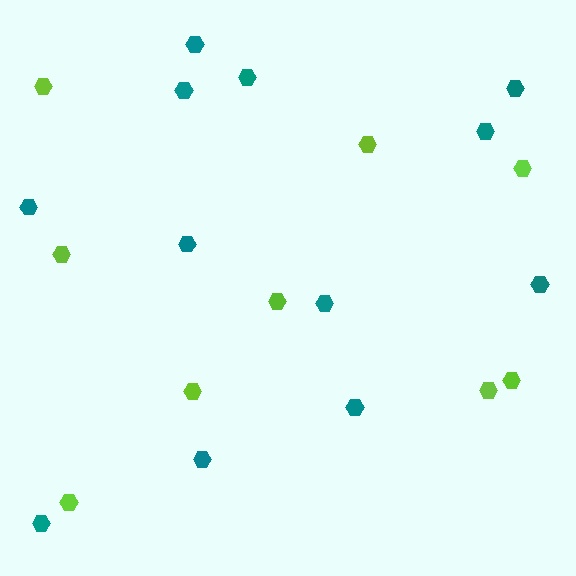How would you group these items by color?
There are 2 groups: one group of lime hexagons (9) and one group of teal hexagons (12).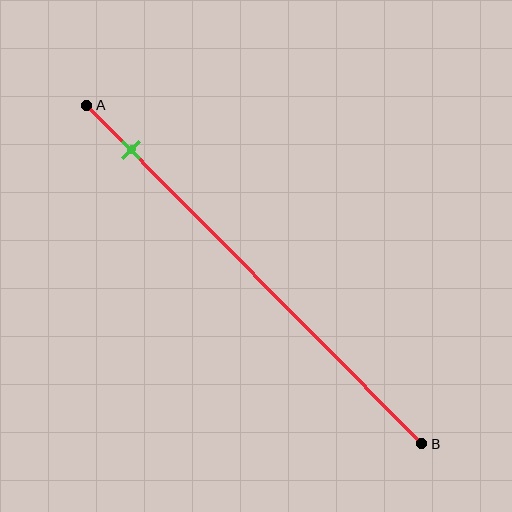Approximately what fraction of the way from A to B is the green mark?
The green mark is approximately 15% of the way from A to B.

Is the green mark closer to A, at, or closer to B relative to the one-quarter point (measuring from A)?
The green mark is closer to point A than the one-quarter point of segment AB.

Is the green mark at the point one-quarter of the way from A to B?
No, the mark is at about 15% from A, not at the 25% one-quarter point.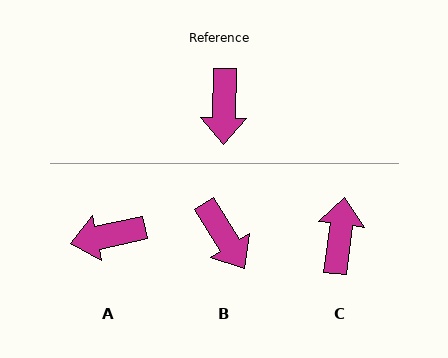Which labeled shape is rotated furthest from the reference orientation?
C, about 174 degrees away.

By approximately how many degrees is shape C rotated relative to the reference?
Approximately 174 degrees counter-clockwise.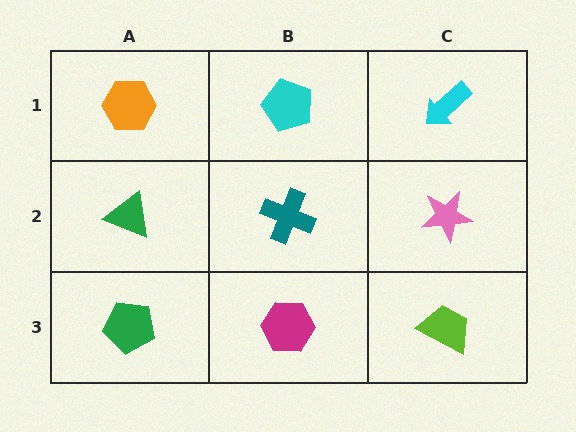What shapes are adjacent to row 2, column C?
A cyan arrow (row 1, column C), a lime trapezoid (row 3, column C), a teal cross (row 2, column B).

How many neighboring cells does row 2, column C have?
3.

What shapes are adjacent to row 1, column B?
A teal cross (row 2, column B), an orange hexagon (row 1, column A), a cyan arrow (row 1, column C).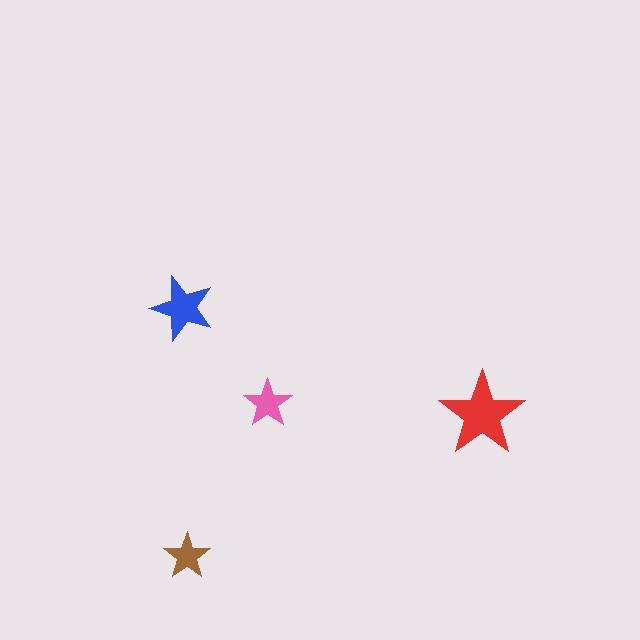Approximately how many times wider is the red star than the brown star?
About 2 times wider.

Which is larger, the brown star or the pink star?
The pink one.